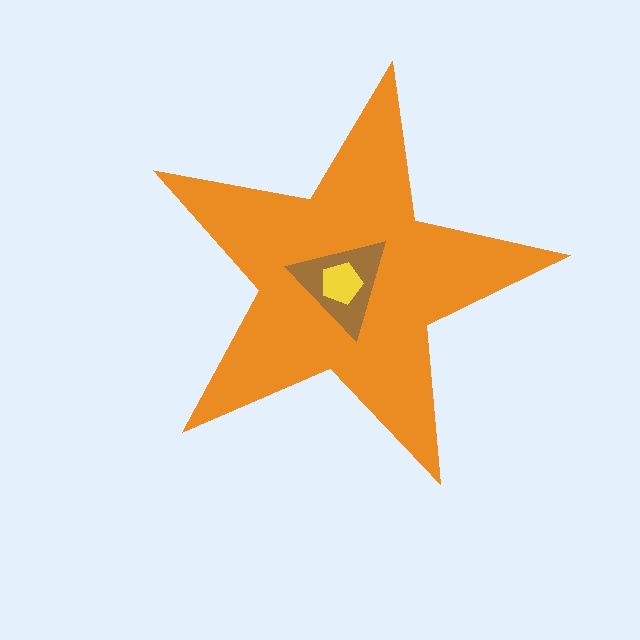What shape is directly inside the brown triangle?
The yellow pentagon.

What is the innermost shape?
The yellow pentagon.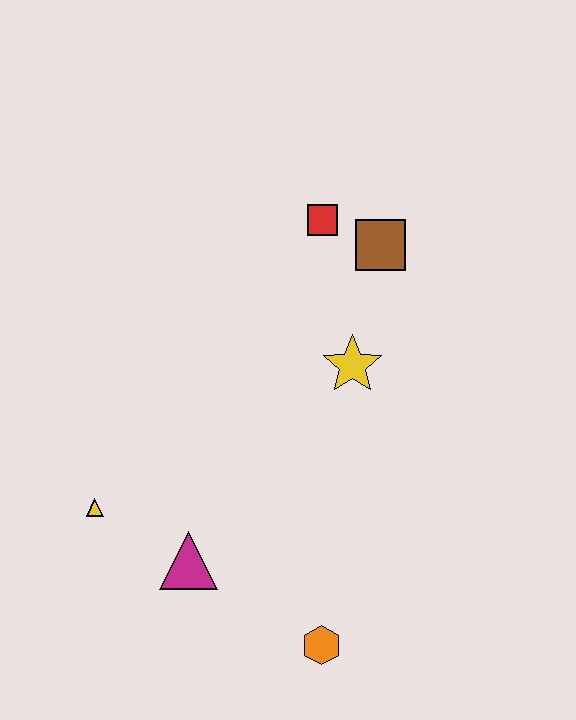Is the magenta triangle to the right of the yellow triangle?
Yes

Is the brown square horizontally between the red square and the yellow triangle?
No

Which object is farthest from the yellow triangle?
The brown square is farthest from the yellow triangle.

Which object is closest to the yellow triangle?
The magenta triangle is closest to the yellow triangle.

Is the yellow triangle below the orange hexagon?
No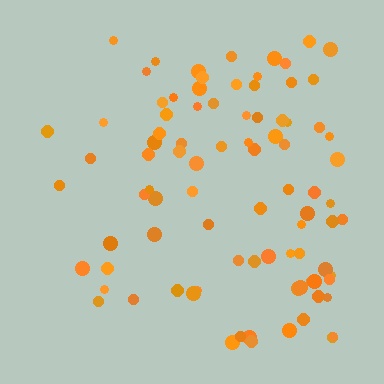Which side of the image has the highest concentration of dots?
The right.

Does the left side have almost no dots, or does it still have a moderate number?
Still a moderate number, just noticeably fewer than the right.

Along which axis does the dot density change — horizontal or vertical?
Horizontal.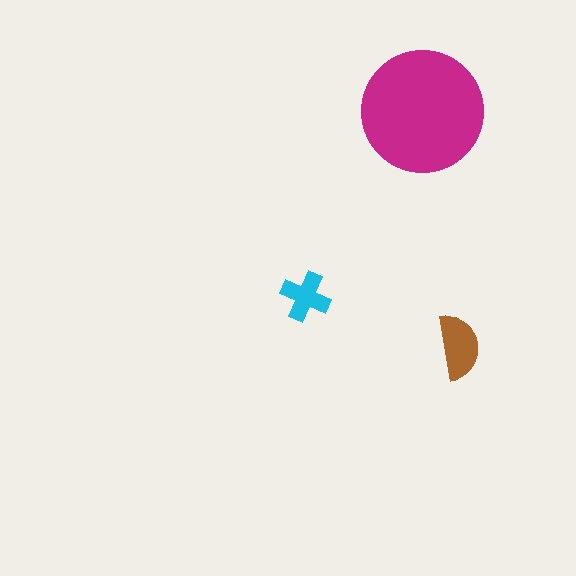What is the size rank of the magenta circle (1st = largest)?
1st.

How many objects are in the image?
There are 3 objects in the image.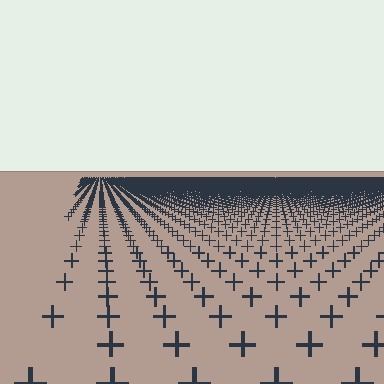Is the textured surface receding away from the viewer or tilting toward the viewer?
The surface is receding away from the viewer. Texture elements get smaller and denser toward the top.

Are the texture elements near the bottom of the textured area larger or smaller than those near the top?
Larger. Near the bottom, elements are closer to the viewer and appear at a bigger on-screen size.